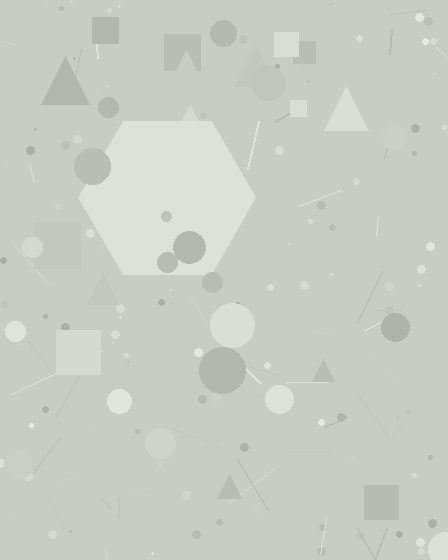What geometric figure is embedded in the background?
A hexagon is embedded in the background.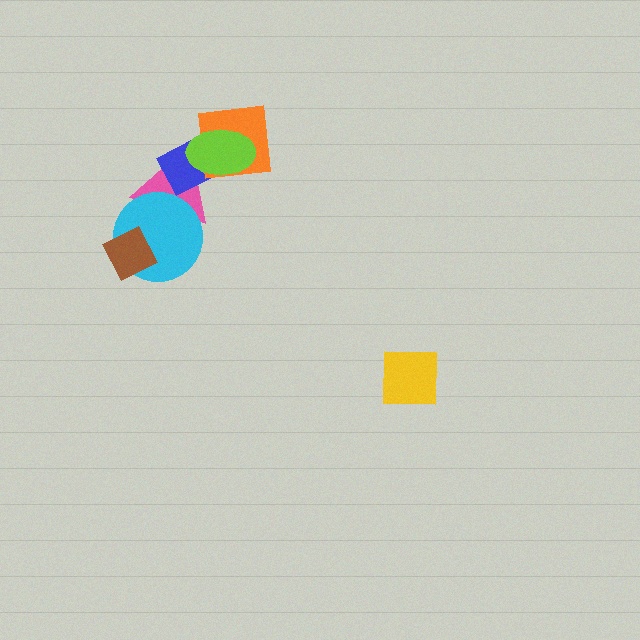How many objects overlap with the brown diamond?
1 object overlaps with the brown diamond.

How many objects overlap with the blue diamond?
3 objects overlap with the blue diamond.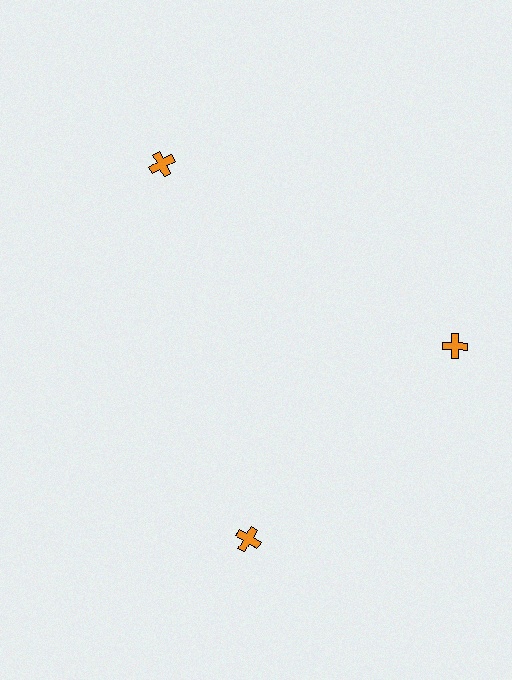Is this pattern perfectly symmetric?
No. The 3 orange crosses are arranged in a ring, but one element near the 7 o'clock position is rotated out of alignment along the ring, breaking the 3-fold rotational symmetry.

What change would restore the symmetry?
The symmetry would be restored by rotating it back into even spacing with its neighbors so that all 3 crosses sit at equal angles and equal distance from the center.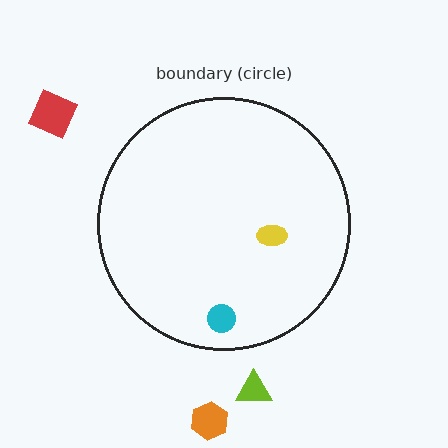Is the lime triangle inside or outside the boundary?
Outside.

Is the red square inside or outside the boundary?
Outside.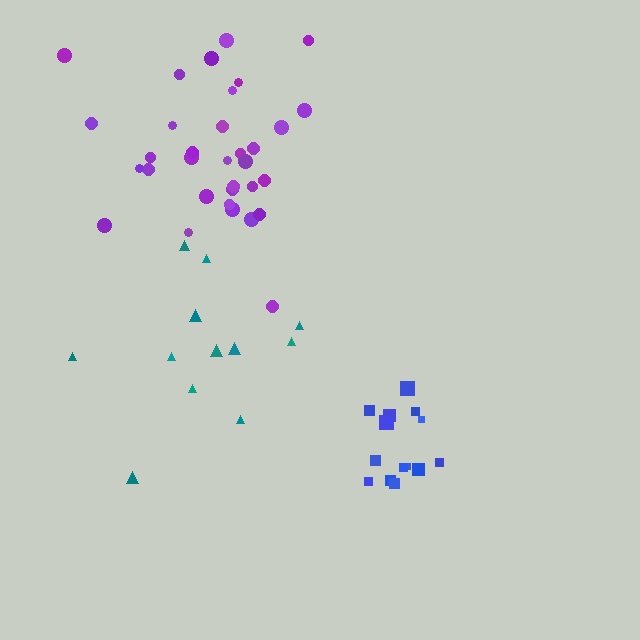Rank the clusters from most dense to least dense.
blue, purple, teal.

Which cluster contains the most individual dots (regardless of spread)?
Purple (33).